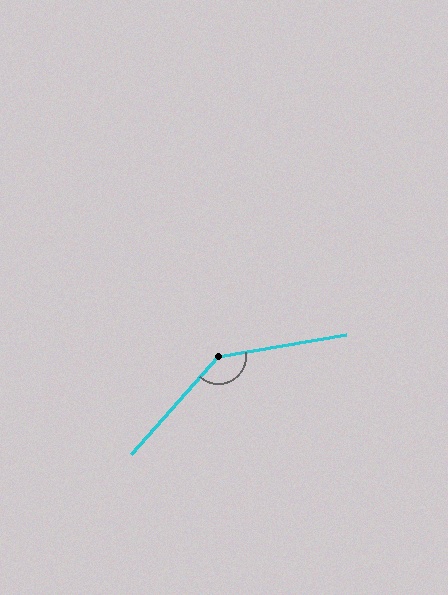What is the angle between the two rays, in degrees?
Approximately 142 degrees.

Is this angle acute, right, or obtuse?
It is obtuse.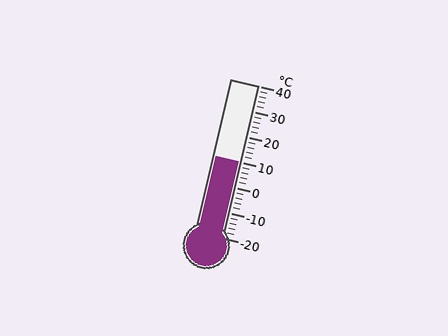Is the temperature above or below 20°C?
The temperature is below 20°C.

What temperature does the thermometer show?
The thermometer shows approximately 10°C.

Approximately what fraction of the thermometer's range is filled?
The thermometer is filled to approximately 50% of its range.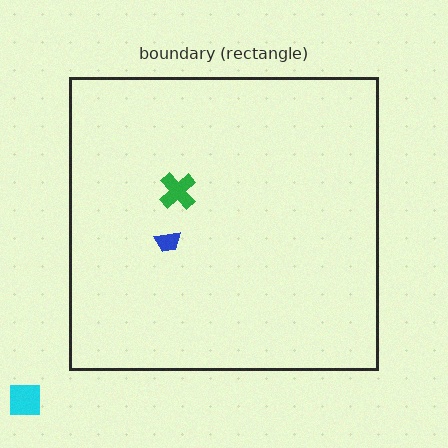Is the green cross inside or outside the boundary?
Inside.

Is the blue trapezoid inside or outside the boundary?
Inside.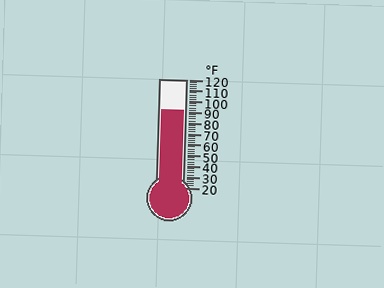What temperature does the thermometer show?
The thermometer shows approximately 92°F.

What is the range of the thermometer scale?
The thermometer scale ranges from 20°F to 120°F.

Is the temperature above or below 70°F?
The temperature is above 70°F.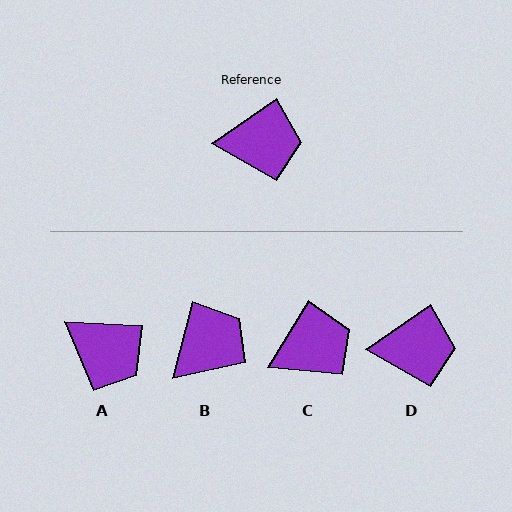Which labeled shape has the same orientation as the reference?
D.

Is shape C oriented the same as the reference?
No, it is off by about 25 degrees.